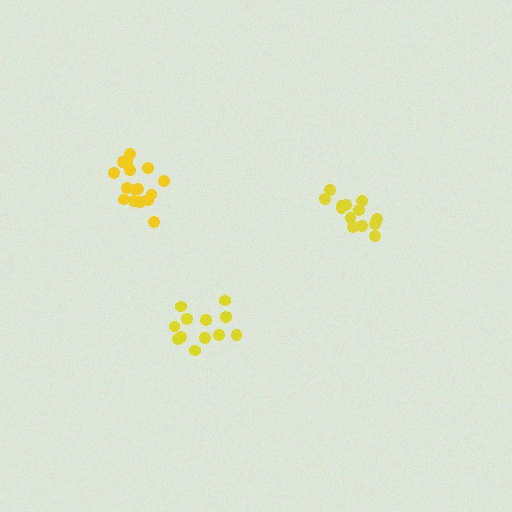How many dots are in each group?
Group 1: 17 dots, Group 2: 13 dots, Group 3: 12 dots (42 total).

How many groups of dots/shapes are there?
There are 3 groups.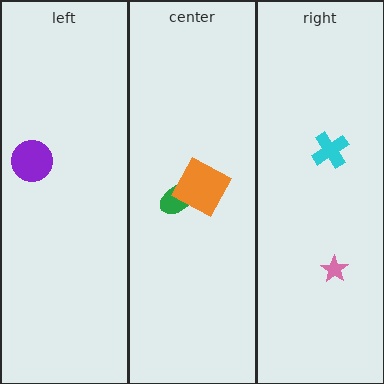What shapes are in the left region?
The purple circle.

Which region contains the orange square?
The center region.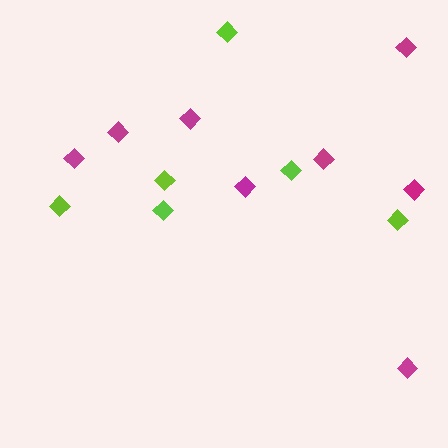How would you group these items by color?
There are 2 groups: one group of lime diamonds (6) and one group of magenta diamonds (8).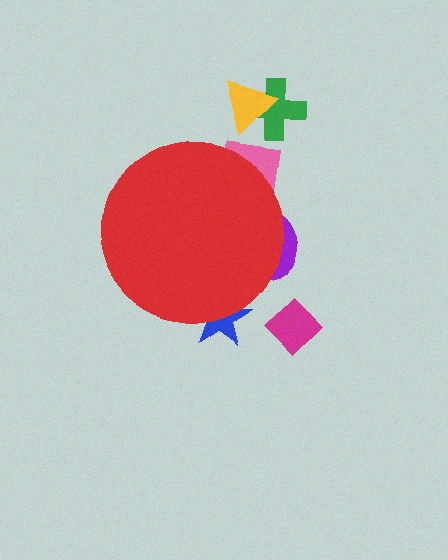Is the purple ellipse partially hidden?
Yes, the purple ellipse is partially hidden behind the red circle.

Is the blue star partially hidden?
Yes, the blue star is partially hidden behind the red circle.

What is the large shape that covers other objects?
A red circle.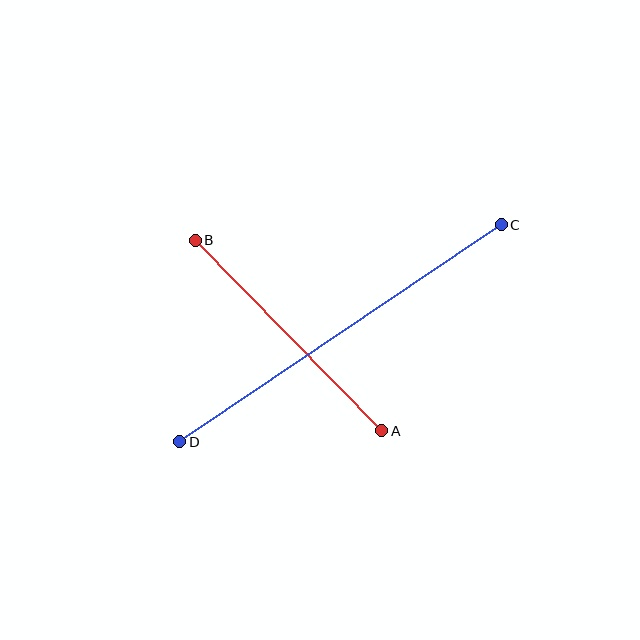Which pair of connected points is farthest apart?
Points C and D are farthest apart.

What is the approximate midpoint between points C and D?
The midpoint is at approximately (341, 333) pixels.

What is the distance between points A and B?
The distance is approximately 267 pixels.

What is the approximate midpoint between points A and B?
The midpoint is at approximately (288, 335) pixels.